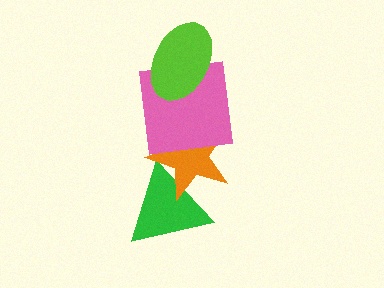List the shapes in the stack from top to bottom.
From top to bottom: the lime ellipse, the pink square, the orange star, the green triangle.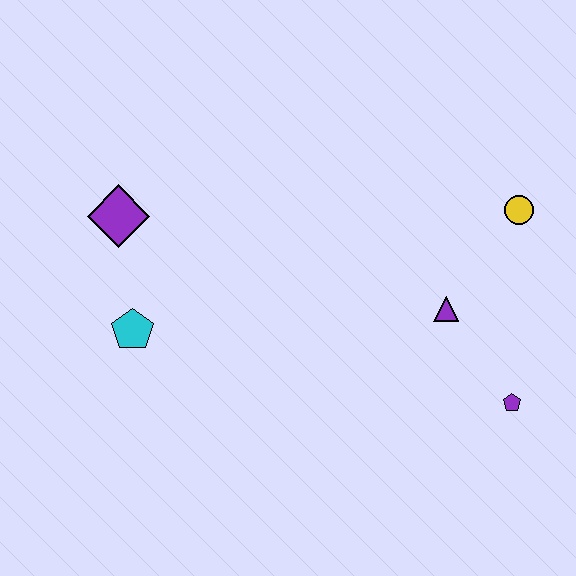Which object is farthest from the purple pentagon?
The purple diamond is farthest from the purple pentagon.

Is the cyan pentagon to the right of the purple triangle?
No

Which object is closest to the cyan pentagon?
The purple diamond is closest to the cyan pentagon.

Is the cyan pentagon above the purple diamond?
No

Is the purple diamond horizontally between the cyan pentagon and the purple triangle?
No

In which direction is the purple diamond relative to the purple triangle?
The purple diamond is to the left of the purple triangle.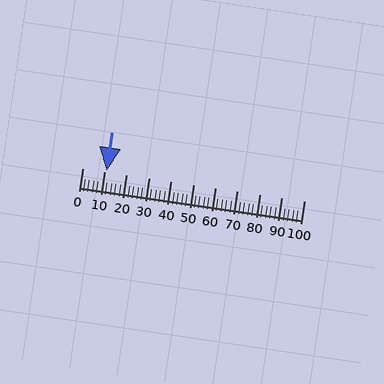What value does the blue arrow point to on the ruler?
The blue arrow points to approximately 11.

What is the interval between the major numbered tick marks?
The major tick marks are spaced 10 units apart.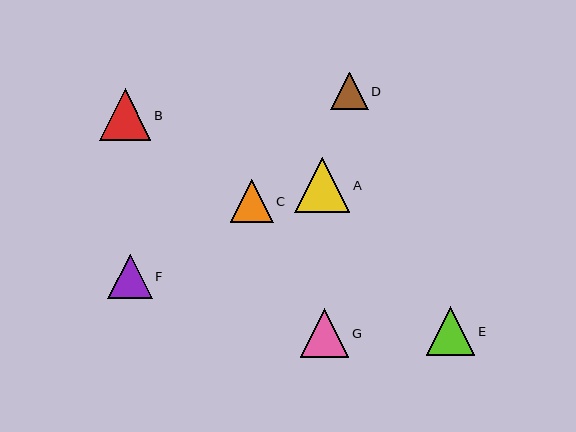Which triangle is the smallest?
Triangle D is the smallest with a size of approximately 37 pixels.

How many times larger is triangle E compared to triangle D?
Triangle E is approximately 1.3 times the size of triangle D.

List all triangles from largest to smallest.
From largest to smallest: A, B, G, E, F, C, D.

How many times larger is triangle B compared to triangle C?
Triangle B is approximately 1.2 times the size of triangle C.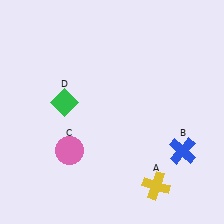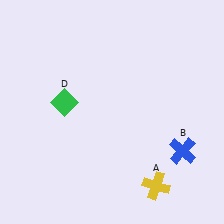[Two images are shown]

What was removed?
The pink circle (C) was removed in Image 2.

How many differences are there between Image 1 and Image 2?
There is 1 difference between the two images.